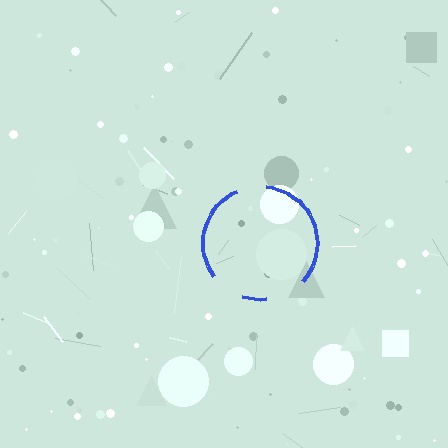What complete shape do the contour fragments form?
The contour fragments form a circle.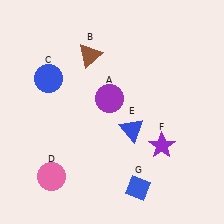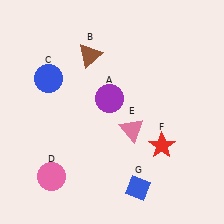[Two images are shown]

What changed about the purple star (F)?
In Image 1, F is purple. In Image 2, it changed to red.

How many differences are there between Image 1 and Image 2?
There are 2 differences between the two images.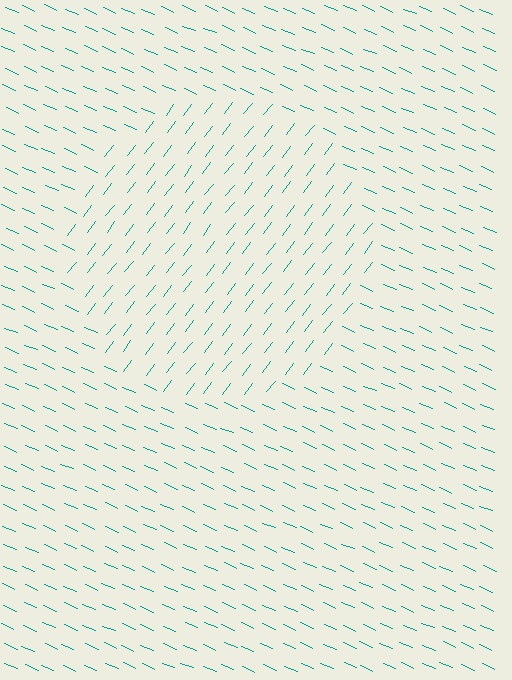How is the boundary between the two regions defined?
The boundary is defined purely by a change in line orientation (approximately 76 degrees difference). All lines are the same color and thickness.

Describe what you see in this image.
The image is filled with small teal line segments. A circle region in the image has lines oriented differently from the surrounding lines, creating a visible texture boundary.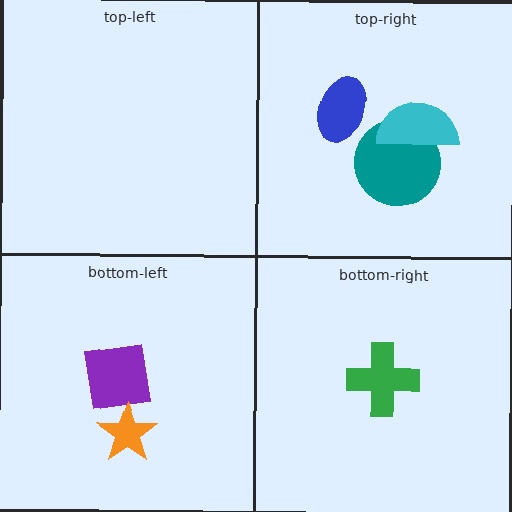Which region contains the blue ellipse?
The top-right region.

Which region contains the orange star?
The bottom-left region.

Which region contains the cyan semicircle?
The top-right region.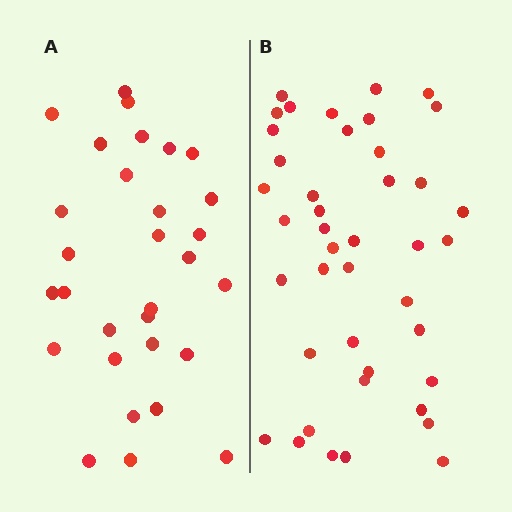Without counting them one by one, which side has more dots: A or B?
Region B (the right region) has more dots.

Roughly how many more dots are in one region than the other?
Region B has roughly 12 or so more dots than region A.